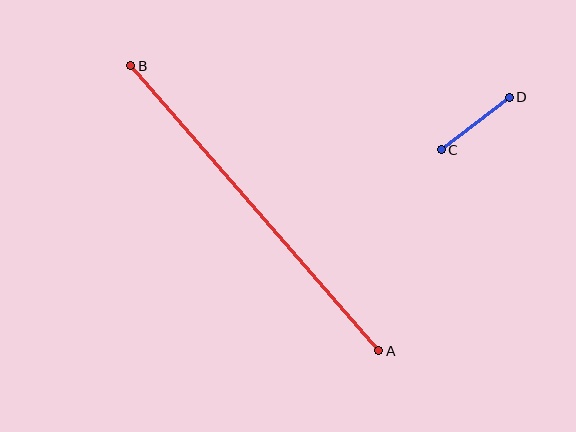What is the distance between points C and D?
The distance is approximately 86 pixels.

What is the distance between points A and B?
The distance is approximately 378 pixels.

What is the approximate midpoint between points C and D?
The midpoint is at approximately (475, 123) pixels.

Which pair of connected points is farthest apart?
Points A and B are farthest apart.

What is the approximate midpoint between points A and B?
The midpoint is at approximately (255, 208) pixels.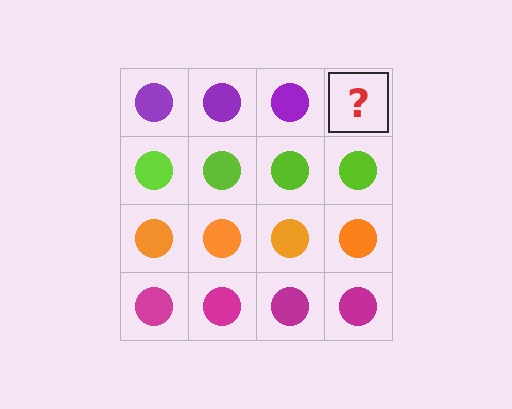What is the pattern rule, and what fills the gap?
The rule is that each row has a consistent color. The gap should be filled with a purple circle.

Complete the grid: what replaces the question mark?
The question mark should be replaced with a purple circle.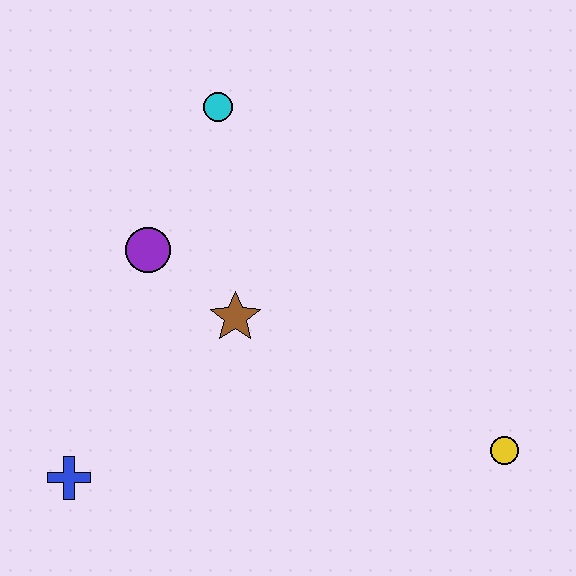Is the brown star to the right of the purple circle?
Yes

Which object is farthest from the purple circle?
The yellow circle is farthest from the purple circle.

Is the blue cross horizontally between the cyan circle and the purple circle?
No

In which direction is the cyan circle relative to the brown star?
The cyan circle is above the brown star.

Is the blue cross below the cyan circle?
Yes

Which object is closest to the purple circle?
The brown star is closest to the purple circle.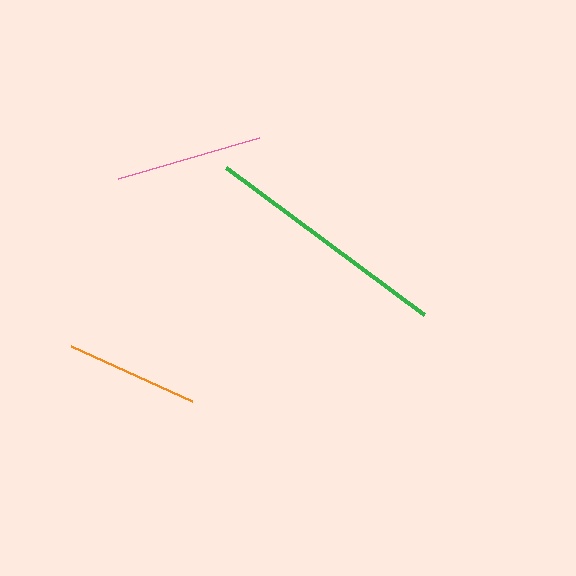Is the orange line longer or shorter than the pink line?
The pink line is longer than the orange line.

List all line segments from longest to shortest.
From longest to shortest: green, pink, orange.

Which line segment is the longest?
The green line is the longest at approximately 246 pixels.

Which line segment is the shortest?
The orange line is the shortest at approximately 134 pixels.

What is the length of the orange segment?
The orange segment is approximately 134 pixels long.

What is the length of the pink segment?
The pink segment is approximately 147 pixels long.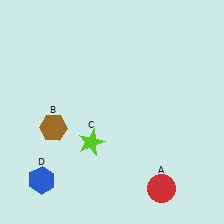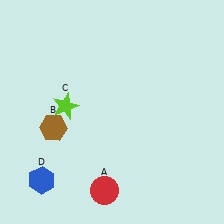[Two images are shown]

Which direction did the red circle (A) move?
The red circle (A) moved left.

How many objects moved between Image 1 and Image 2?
2 objects moved between the two images.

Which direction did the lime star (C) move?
The lime star (C) moved up.